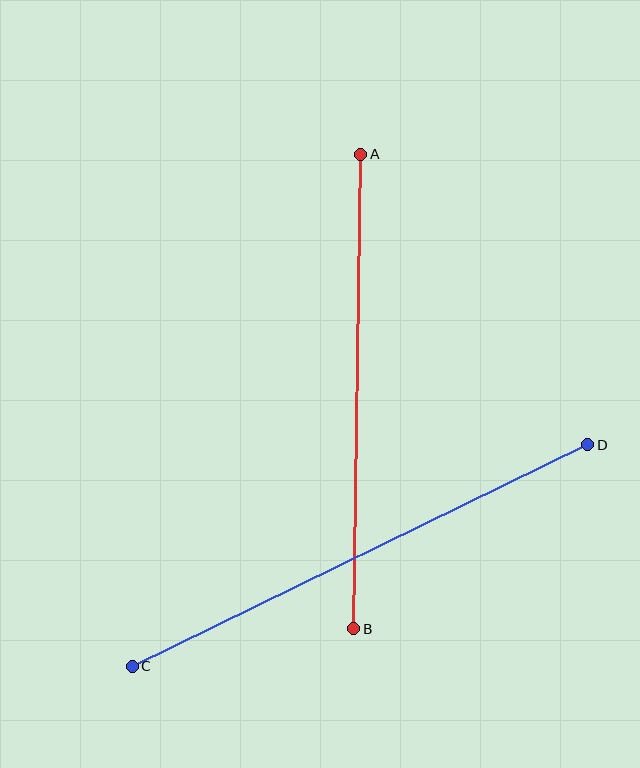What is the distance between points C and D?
The distance is approximately 506 pixels.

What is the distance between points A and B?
The distance is approximately 475 pixels.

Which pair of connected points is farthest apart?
Points C and D are farthest apart.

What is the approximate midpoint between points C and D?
The midpoint is at approximately (360, 556) pixels.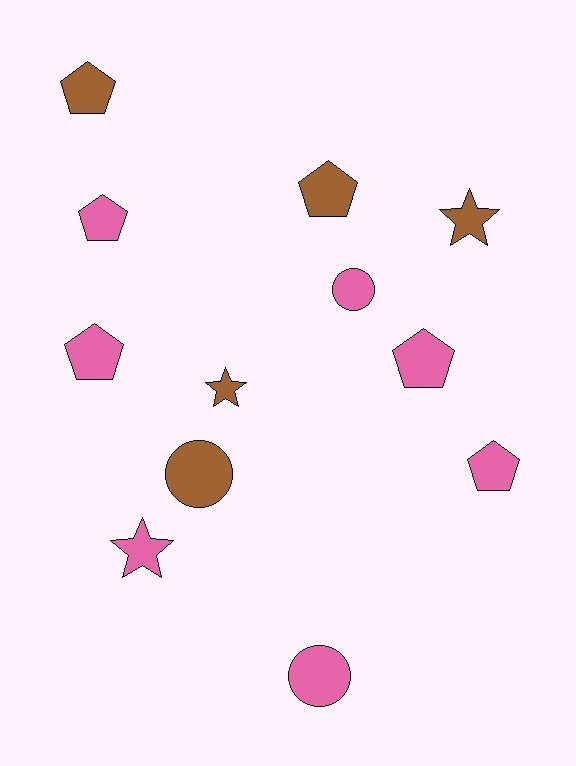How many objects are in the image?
There are 12 objects.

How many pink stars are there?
There is 1 pink star.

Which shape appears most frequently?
Pentagon, with 6 objects.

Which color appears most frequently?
Pink, with 7 objects.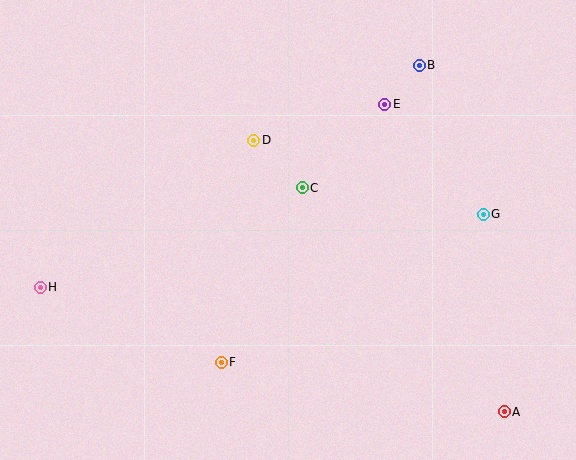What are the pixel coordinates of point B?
Point B is at (419, 65).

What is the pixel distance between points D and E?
The distance between D and E is 136 pixels.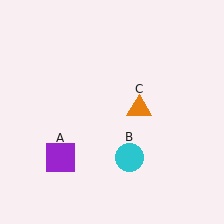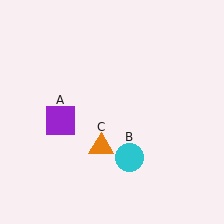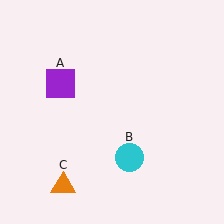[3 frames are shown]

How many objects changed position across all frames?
2 objects changed position: purple square (object A), orange triangle (object C).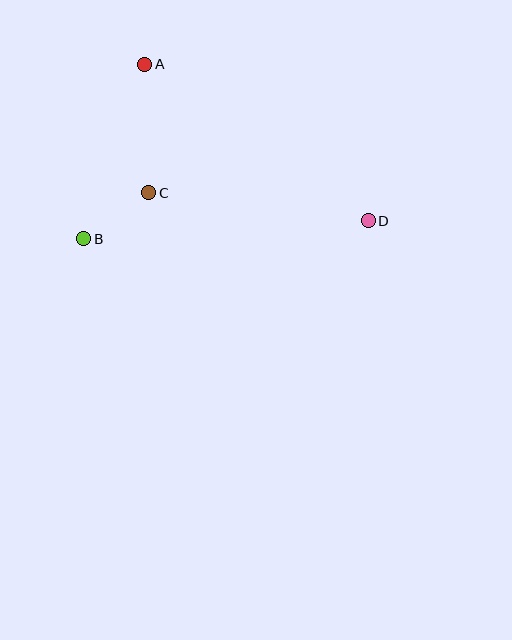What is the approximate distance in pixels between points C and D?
The distance between C and D is approximately 221 pixels.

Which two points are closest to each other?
Points B and C are closest to each other.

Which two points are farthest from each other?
Points B and D are farthest from each other.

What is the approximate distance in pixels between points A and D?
The distance between A and D is approximately 273 pixels.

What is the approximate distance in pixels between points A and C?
The distance between A and C is approximately 128 pixels.